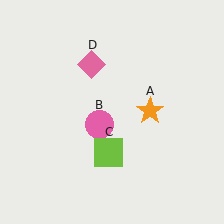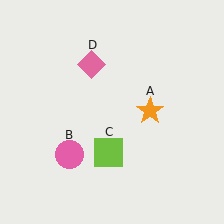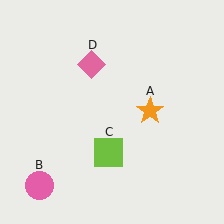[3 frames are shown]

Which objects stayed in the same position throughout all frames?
Orange star (object A) and lime square (object C) and pink diamond (object D) remained stationary.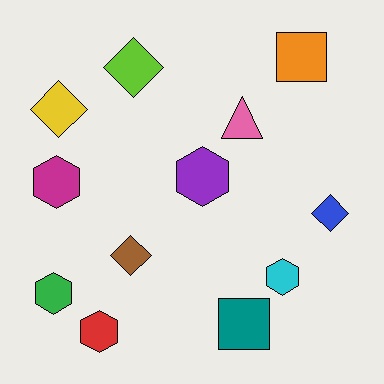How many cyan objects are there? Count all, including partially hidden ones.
There is 1 cyan object.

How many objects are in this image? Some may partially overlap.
There are 12 objects.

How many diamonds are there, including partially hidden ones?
There are 4 diamonds.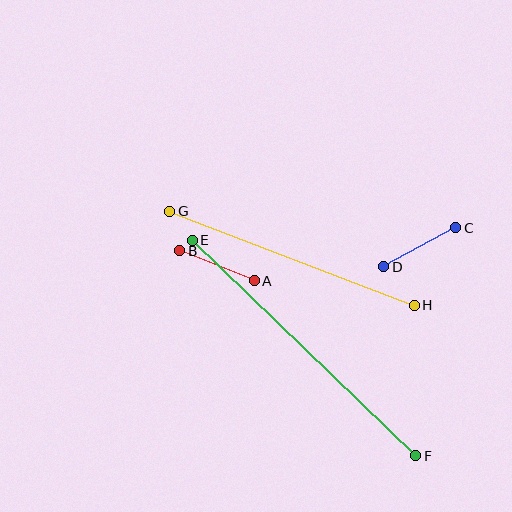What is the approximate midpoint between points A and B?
The midpoint is at approximately (217, 266) pixels.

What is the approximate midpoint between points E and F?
The midpoint is at approximately (304, 348) pixels.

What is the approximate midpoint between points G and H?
The midpoint is at approximately (292, 258) pixels.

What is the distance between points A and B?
The distance is approximately 81 pixels.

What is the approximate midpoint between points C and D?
The midpoint is at approximately (420, 247) pixels.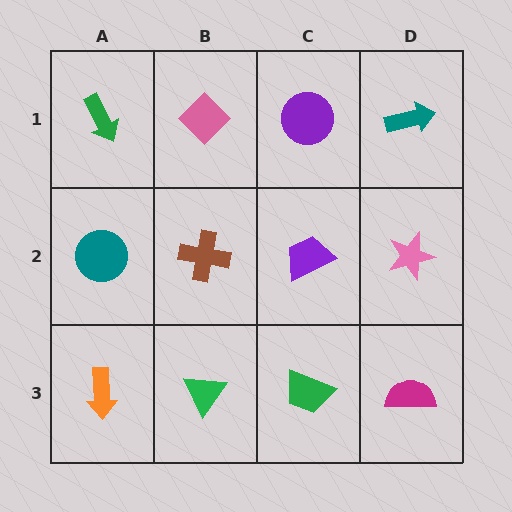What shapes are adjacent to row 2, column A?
A green arrow (row 1, column A), an orange arrow (row 3, column A), a brown cross (row 2, column B).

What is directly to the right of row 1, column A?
A pink diamond.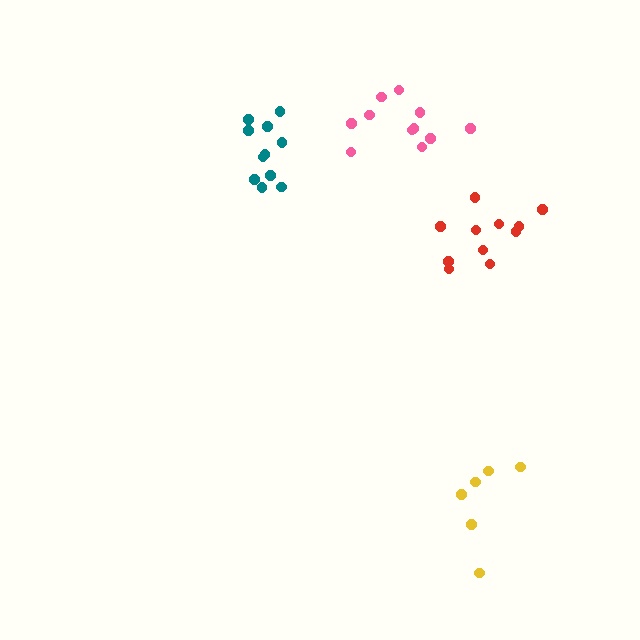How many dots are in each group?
Group 1: 11 dots, Group 2: 11 dots, Group 3: 11 dots, Group 4: 6 dots (39 total).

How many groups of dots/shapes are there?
There are 4 groups.